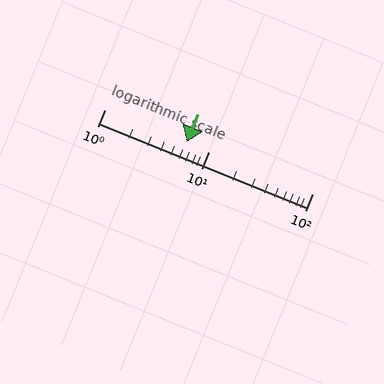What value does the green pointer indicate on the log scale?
The pointer indicates approximately 6.2.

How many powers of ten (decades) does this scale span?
The scale spans 2 decades, from 1 to 100.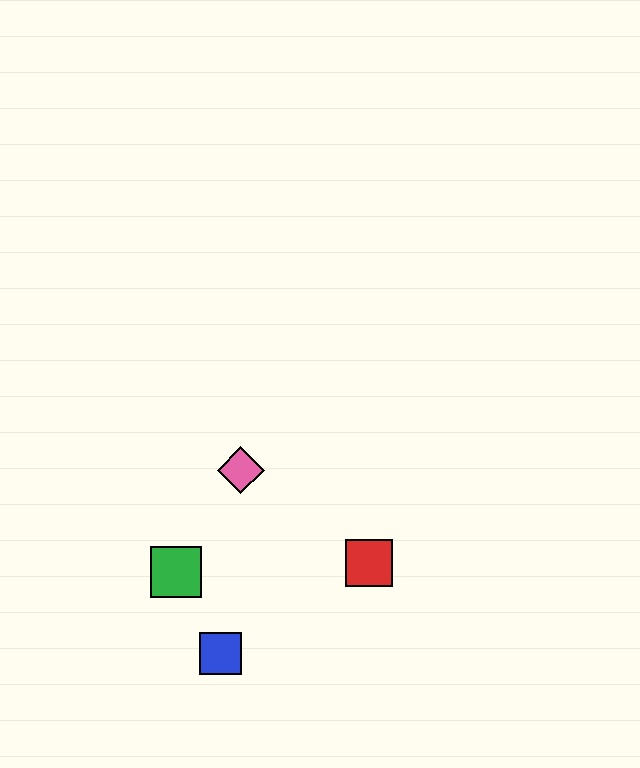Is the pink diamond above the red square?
Yes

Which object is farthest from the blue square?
The pink diamond is farthest from the blue square.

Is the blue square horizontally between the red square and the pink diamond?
No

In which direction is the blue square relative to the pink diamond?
The blue square is below the pink diamond.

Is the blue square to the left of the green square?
No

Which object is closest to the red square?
The pink diamond is closest to the red square.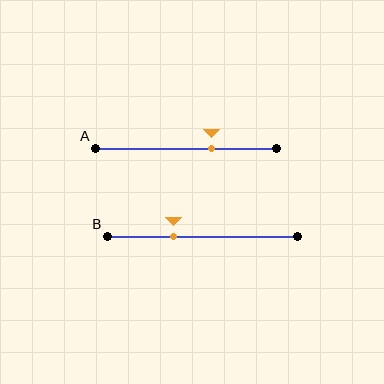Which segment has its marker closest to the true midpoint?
Segment A has its marker closest to the true midpoint.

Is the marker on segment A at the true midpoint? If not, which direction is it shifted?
No, the marker on segment A is shifted to the right by about 14% of the segment length.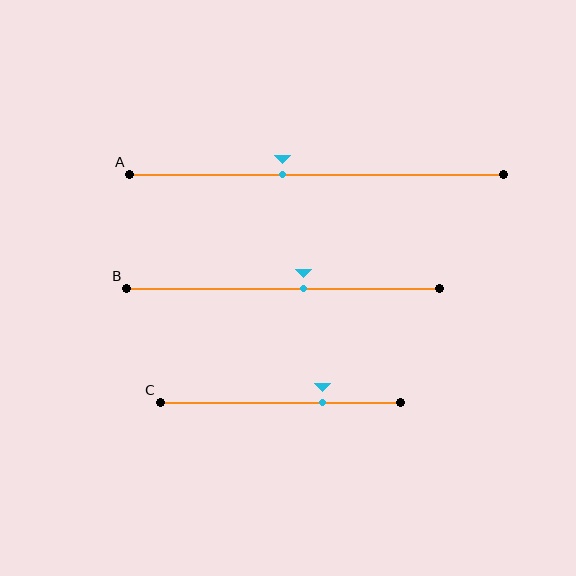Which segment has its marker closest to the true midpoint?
Segment B has its marker closest to the true midpoint.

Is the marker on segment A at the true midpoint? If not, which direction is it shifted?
No, the marker on segment A is shifted to the left by about 9% of the segment length.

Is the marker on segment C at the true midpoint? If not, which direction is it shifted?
No, the marker on segment C is shifted to the right by about 18% of the segment length.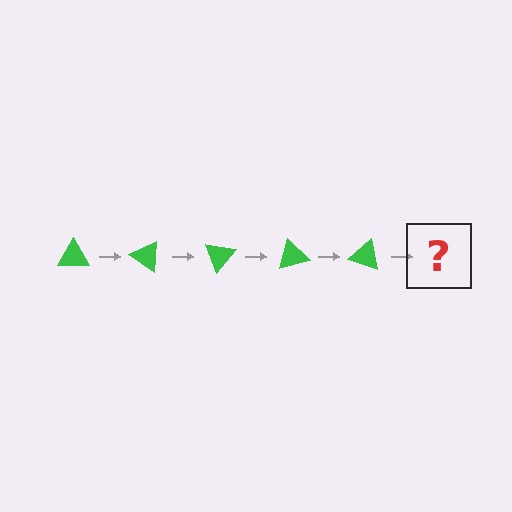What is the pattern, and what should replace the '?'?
The pattern is that the triangle rotates 35 degrees each step. The '?' should be a green triangle rotated 175 degrees.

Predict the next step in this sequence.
The next step is a green triangle rotated 175 degrees.